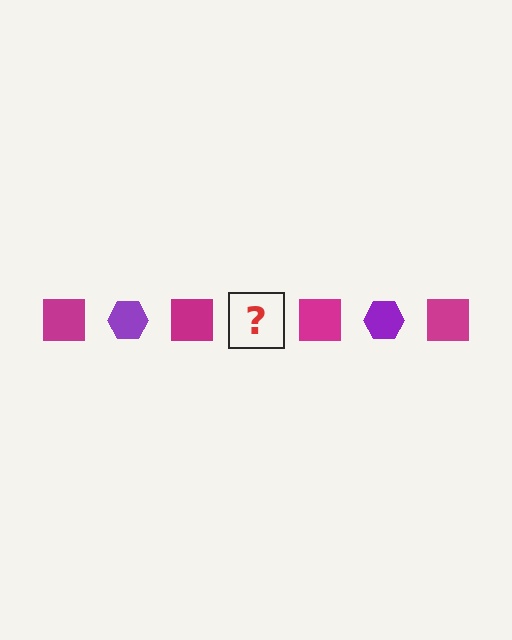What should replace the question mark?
The question mark should be replaced with a purple hexagon.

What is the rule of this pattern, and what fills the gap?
The rule is that the pattern alternates between magenta square and purple hexagon. The gap should be filled with a purple hexagon.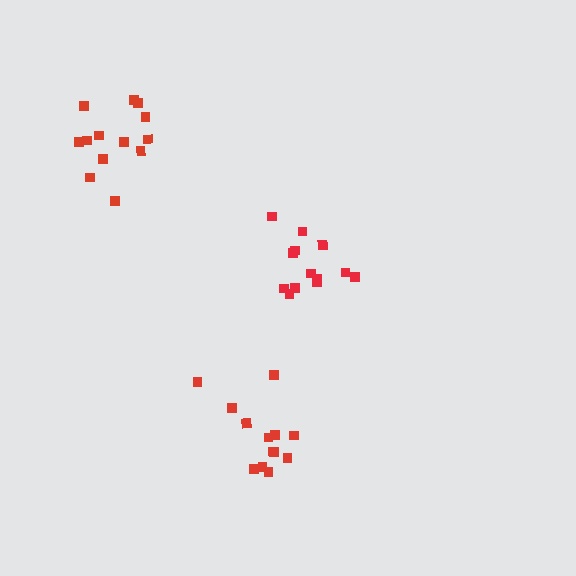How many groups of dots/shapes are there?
There are 3 groups.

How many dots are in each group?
Group 1: 13 dots, Group 2: 13 dots, Group 3: 13 dots (39 total).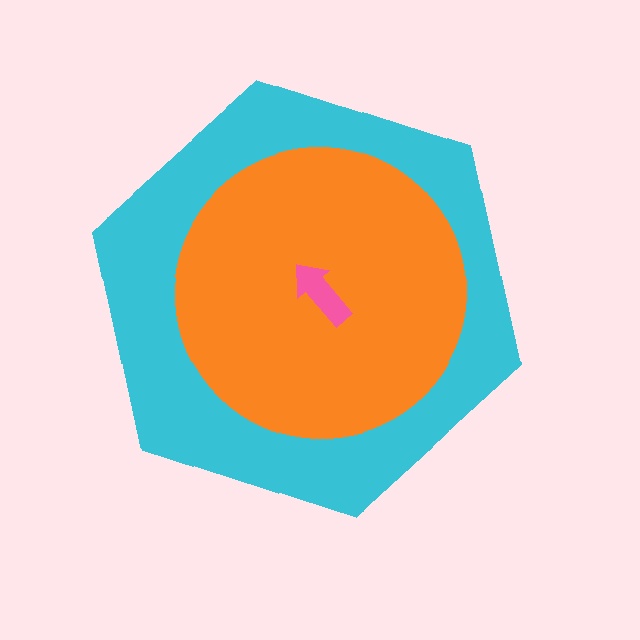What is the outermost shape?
The cyan hexagon.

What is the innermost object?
The pink arrow.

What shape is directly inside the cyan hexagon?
The orange circle.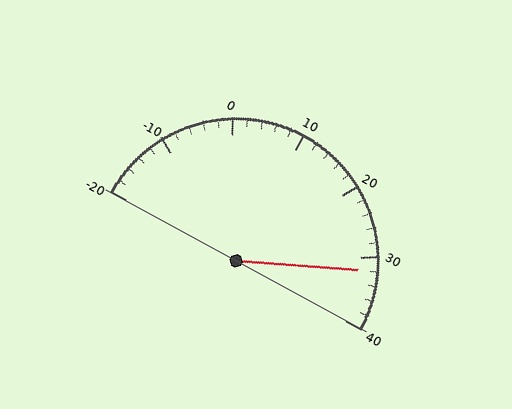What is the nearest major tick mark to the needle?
The nearest major tick mark is 30.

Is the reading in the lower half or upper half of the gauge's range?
The reading is in the upper half of the range (-20 to 40).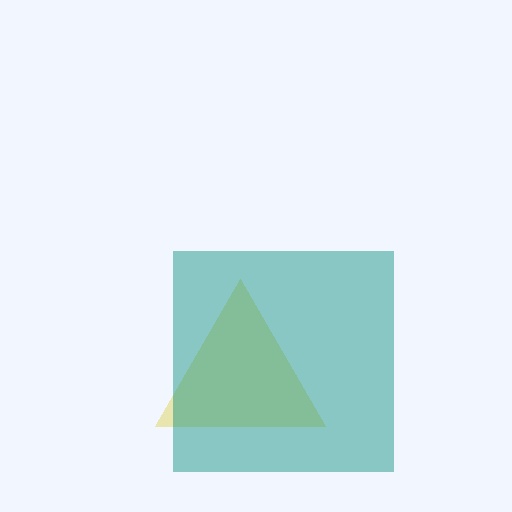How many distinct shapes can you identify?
There are 2 distinct shapes: a yellow triangle, a teal square.